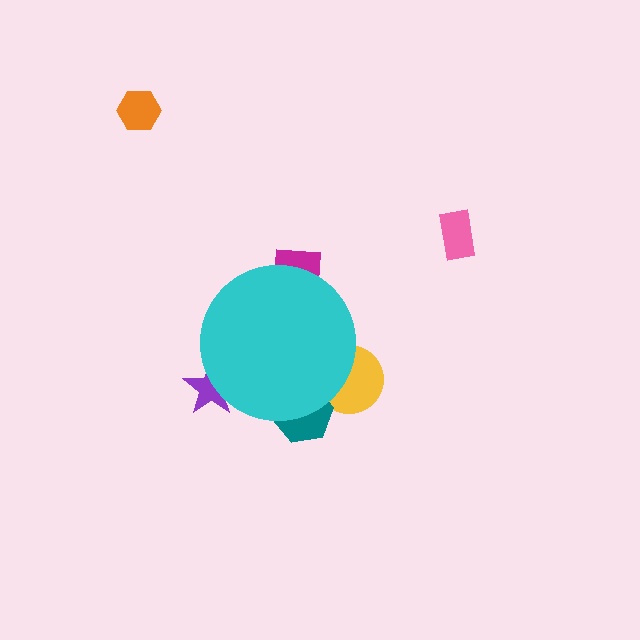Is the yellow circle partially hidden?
Yes, the yellow circle is partially hidden behind the cyan circle.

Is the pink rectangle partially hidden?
No, the pink rectangle is fully visible.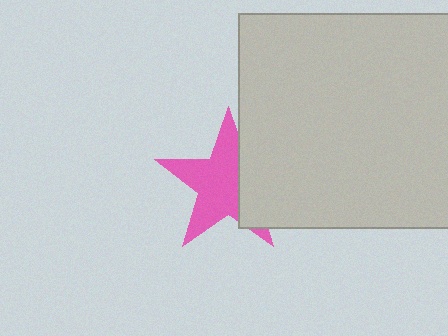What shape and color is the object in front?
The object in front is a light gray square.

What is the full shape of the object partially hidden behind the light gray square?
The partially hidden object is a pink star.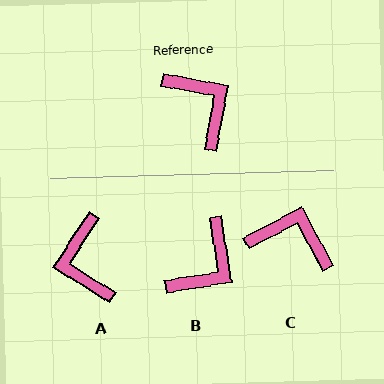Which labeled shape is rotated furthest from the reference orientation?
A, about 158 degrees away.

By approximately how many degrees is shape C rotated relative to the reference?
Approximately 39 degrees counter-clockwise.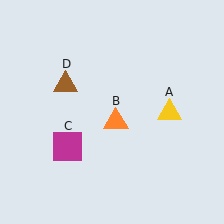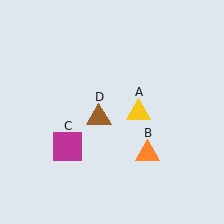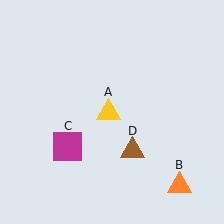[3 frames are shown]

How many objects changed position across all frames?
3 objects changed position: yellow triangle (object A), orange triangle (object B), brown triangle (object D).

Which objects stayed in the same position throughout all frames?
Magenta square (object C) remained stationary.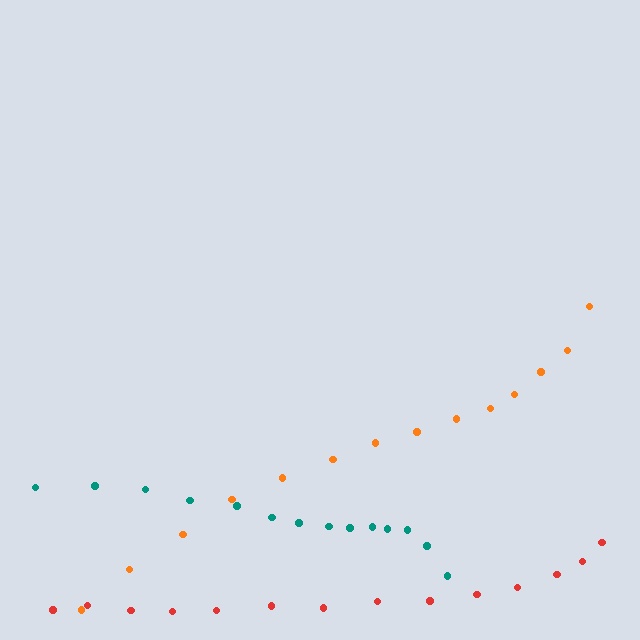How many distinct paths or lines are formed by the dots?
There are 3 distinct paths.